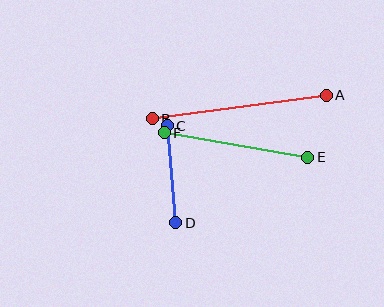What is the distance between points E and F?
The distance is approximately 146 pixels.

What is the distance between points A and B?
The distance is approximately 176 pixels.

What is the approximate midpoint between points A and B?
The midpoint is at approximately (239, 107) pixels.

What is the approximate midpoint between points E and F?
The midpoint is at approximately (236, 145) pixels.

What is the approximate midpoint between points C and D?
The midpoint is at approximately (171, 174) pixels.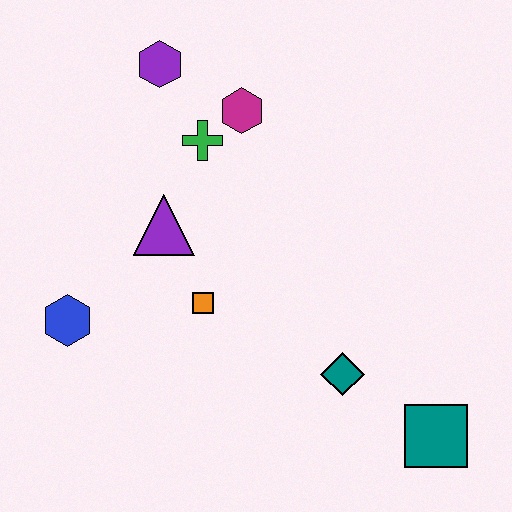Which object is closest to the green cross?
The magenta hexagon is closest to the green cross.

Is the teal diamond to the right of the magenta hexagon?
Yes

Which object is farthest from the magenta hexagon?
The teal square is farthest from the magenta hexagon.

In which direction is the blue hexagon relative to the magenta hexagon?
The blue hexagon is below the magenta hexagon.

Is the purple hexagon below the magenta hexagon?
No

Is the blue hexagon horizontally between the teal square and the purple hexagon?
No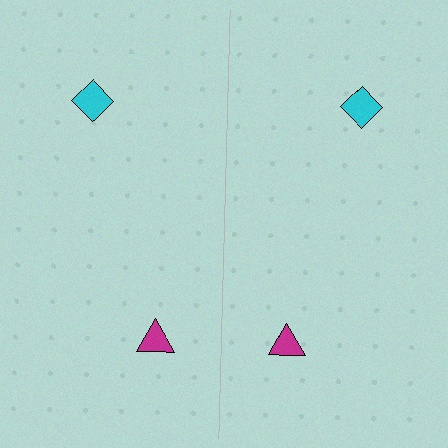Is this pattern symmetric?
Yes, this pattern has bilateral (reflection) symmetry.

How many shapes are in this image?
There are 4 shapes in this image.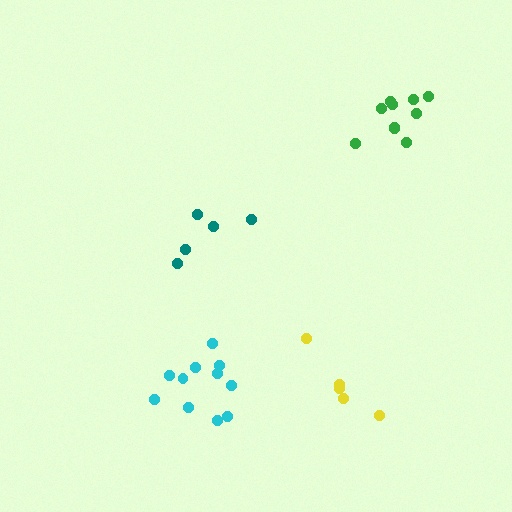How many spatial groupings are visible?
There are 4 spatial groupings.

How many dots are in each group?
Group 1: 5 dots, Group 2: 10 dots, Group 3: 5 dots, Group 4: 11 dots (31 total).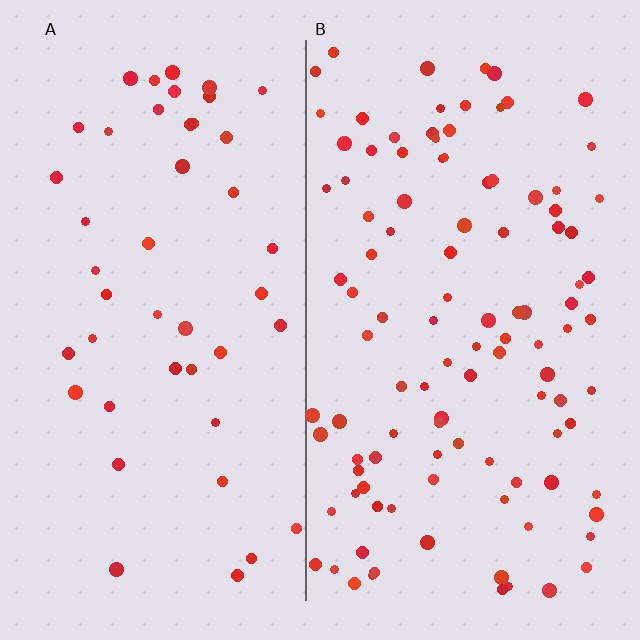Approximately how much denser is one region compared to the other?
Approximately 2.4× — region B over region A.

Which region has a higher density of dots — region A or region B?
B (the right).